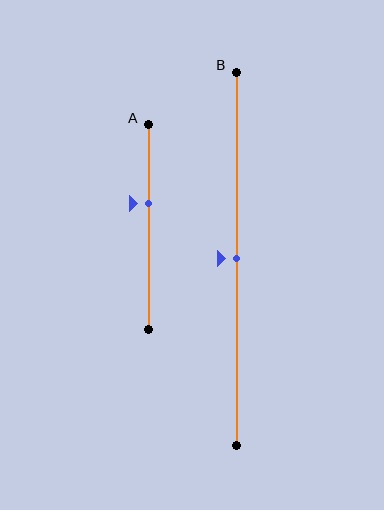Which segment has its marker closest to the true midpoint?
Segment B has its marker closest to the true midpoint.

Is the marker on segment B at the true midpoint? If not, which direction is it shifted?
Yes, the marker on segment B is at the true midpoint.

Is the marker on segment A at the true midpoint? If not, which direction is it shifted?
No, the marker on segment A is shifted upward by about 12% of the segment length.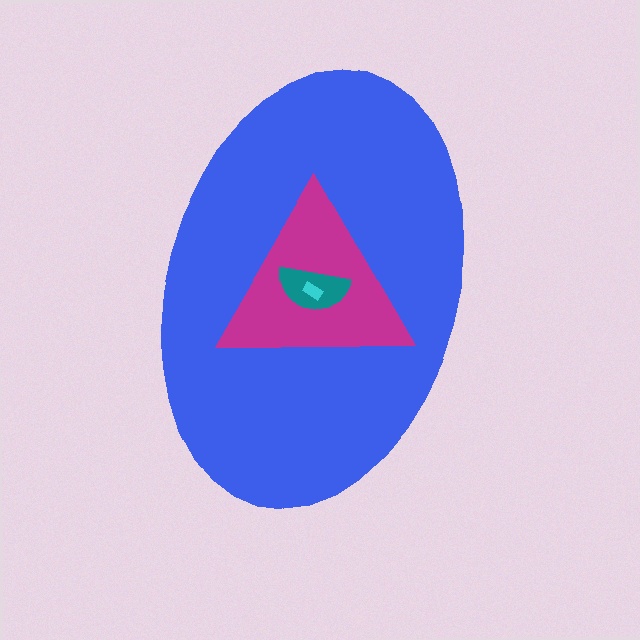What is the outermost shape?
The blue ellipse.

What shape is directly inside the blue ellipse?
The magenta triangle.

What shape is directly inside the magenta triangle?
The teal semicircle.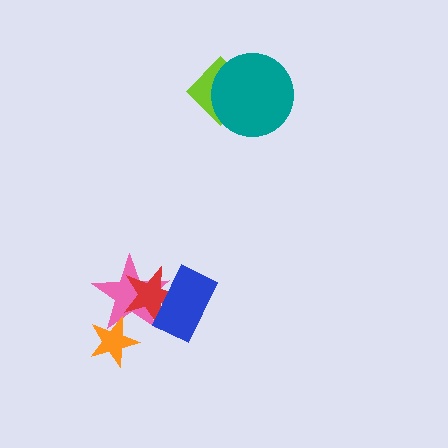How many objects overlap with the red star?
2 objects overlap with the red star.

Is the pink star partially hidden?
Yes, it is partially covered by another shape.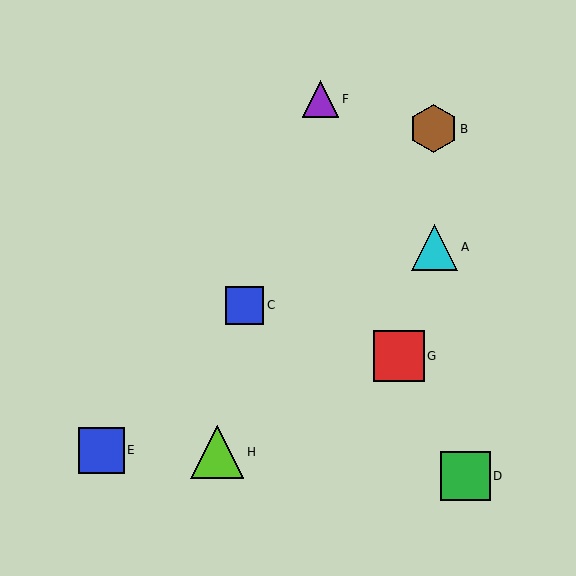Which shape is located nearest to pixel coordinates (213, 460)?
The lime triangle (labeled H) at (217, 452) is nearest to that location.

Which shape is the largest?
The lime triangle (labeled H) is the largest.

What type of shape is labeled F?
Shape F is a purple triangle.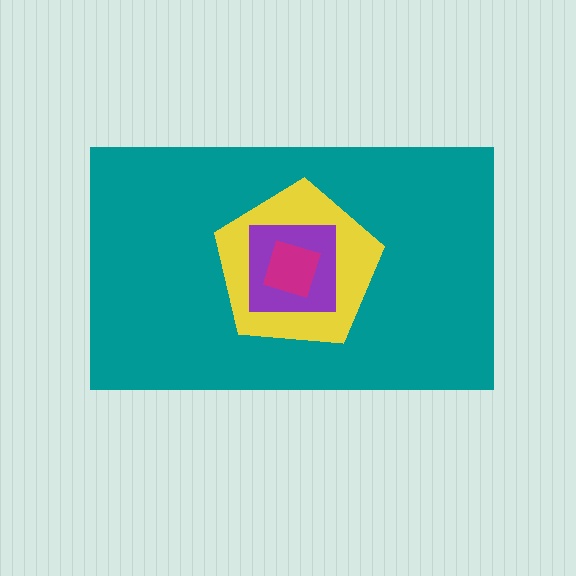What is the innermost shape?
The magenta diamond.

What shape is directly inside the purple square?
The magenta diamond.